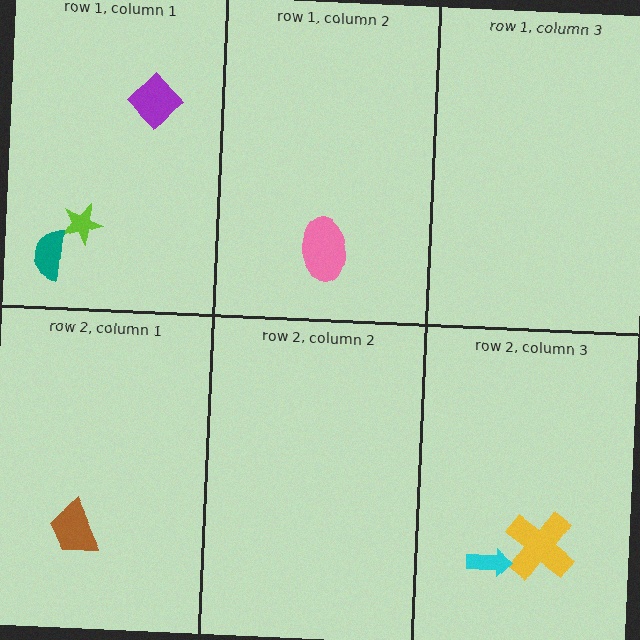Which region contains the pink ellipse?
The row 1, column 2 region.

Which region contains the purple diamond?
The row 1, column 1 region.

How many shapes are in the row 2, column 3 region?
2.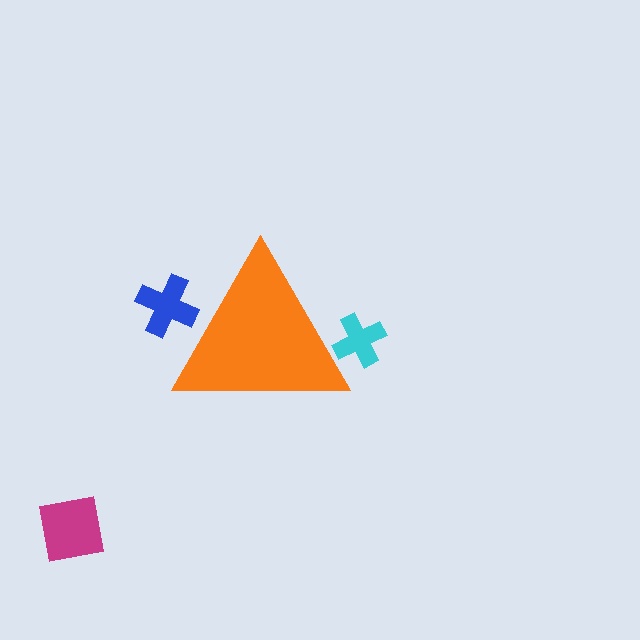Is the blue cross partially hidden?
Yes, the blue cross is partially hidden behind the orange triangle.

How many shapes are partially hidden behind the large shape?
2 shapes are partially hidden.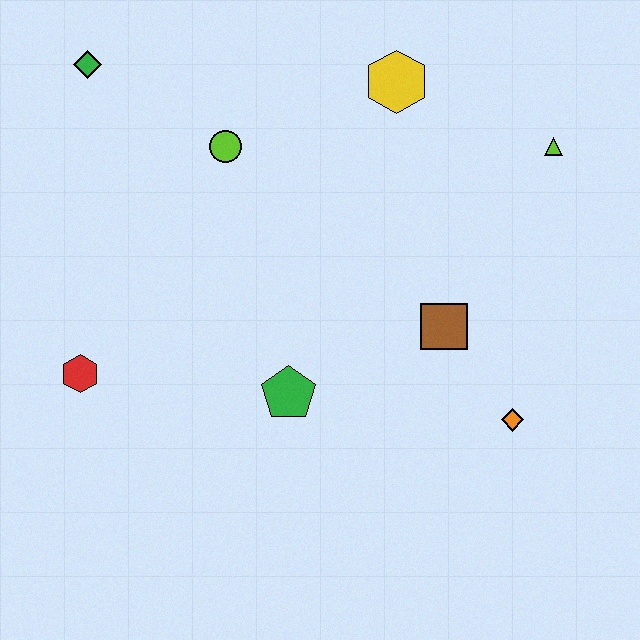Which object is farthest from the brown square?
The green diamond is farthest from the brown square.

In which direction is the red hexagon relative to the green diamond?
The red hexagon is below the green diamond.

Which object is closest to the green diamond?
The lime circle is closest to the green diamond.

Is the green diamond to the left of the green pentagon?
Yes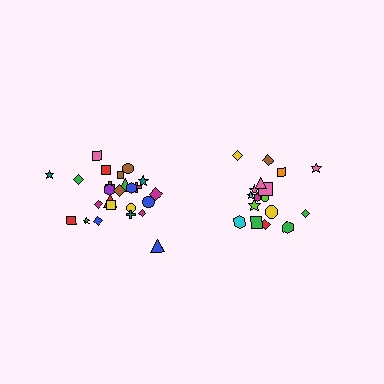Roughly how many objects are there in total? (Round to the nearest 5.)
Roughly 45 objects in total.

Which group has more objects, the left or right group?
The left group.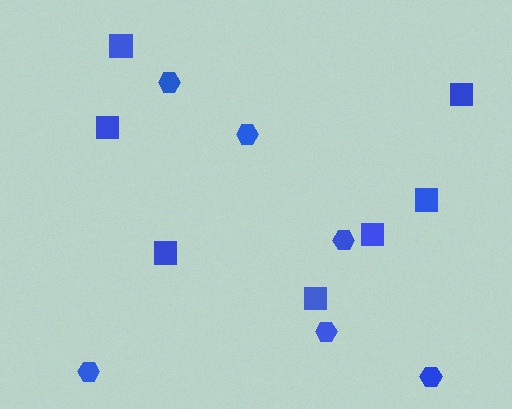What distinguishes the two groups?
There are 2 groups: one group of squares (7) and one group of hexagons (6).